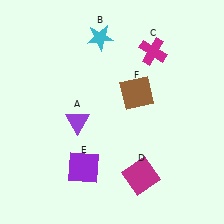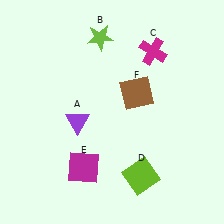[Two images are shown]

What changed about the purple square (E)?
In Image 1, E is purple. In Image 2, it changed to magenta.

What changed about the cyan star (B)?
In Image 1, B is cyan. In Image 2, it changed to lime.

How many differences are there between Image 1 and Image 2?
There are 3 differences between the two images.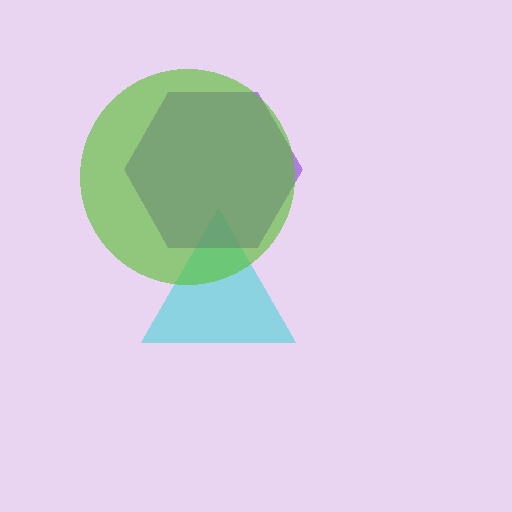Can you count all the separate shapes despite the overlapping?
Yes, there are 3 separate shapes.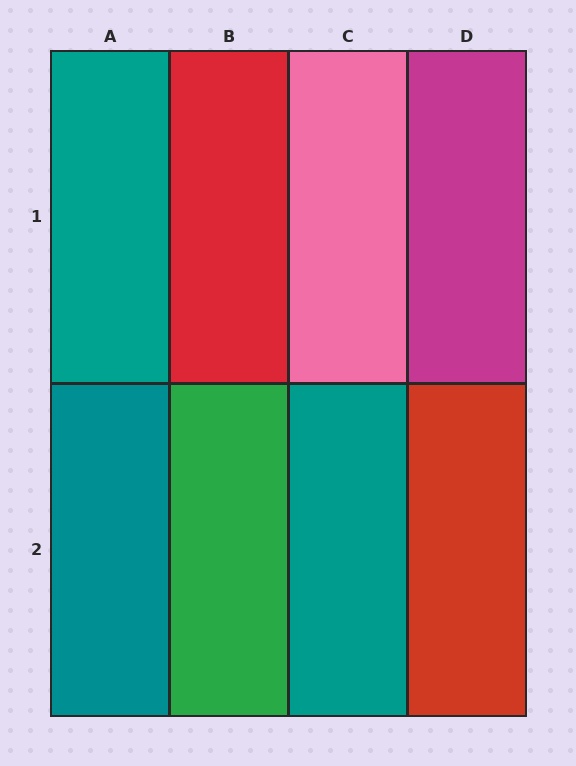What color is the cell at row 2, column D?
Red.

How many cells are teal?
3 cells are teal.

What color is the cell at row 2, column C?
Teal.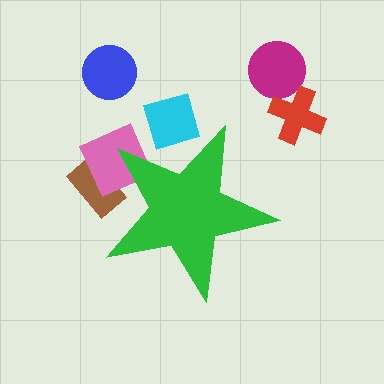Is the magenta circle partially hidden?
No, the magenta circle is fully visible.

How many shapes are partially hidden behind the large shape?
3 shapes are partially hidden.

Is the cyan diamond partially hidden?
Yes, the cyan diamond is partially hidden behind the green star.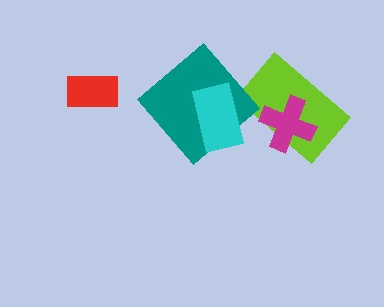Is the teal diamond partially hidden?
Yes, it is partially covered by another shape.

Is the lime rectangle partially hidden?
Yes, it is partially covered by another shape.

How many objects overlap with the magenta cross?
1 object overlaps with the magenta cross.